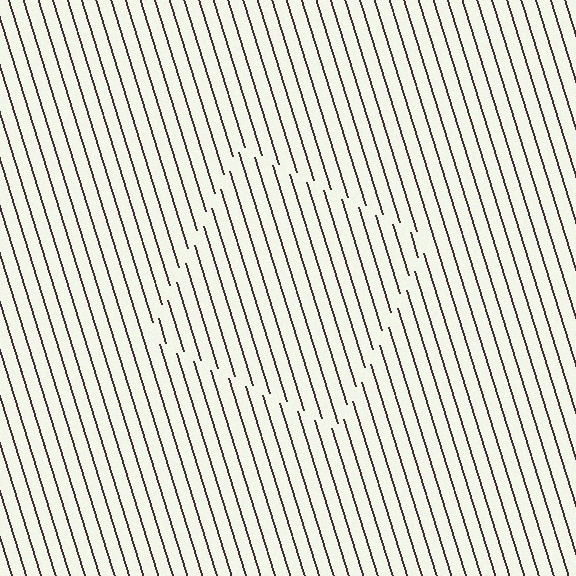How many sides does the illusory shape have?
4 sides — the line-ends trace a square.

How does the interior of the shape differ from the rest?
The interior of the shape contains the same grating, shifted by half a period — the contour is defined by the phase discontinuity where line-ends from the inner and outer gratings abut.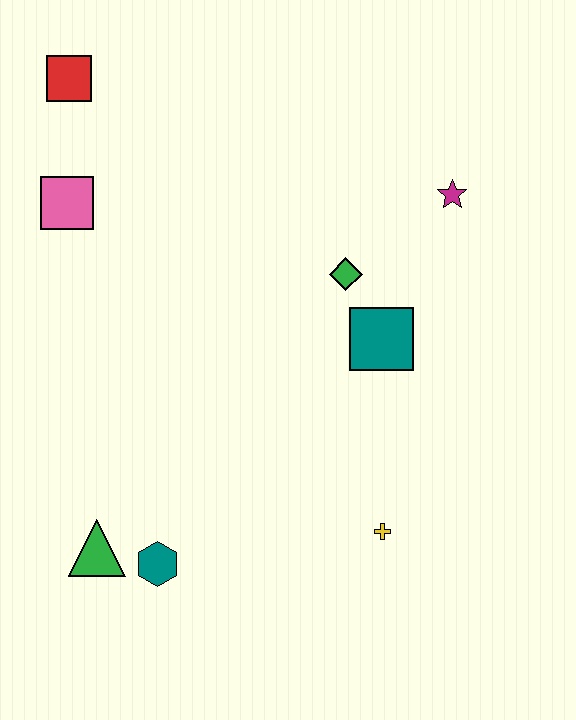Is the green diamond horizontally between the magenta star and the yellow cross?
No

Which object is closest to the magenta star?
The green diamond is closest to the magenta star.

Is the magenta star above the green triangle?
Yes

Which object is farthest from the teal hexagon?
The red square is farthest from the teal hexagon.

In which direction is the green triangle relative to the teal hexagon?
The green triangle is to the left of the teal hexagon.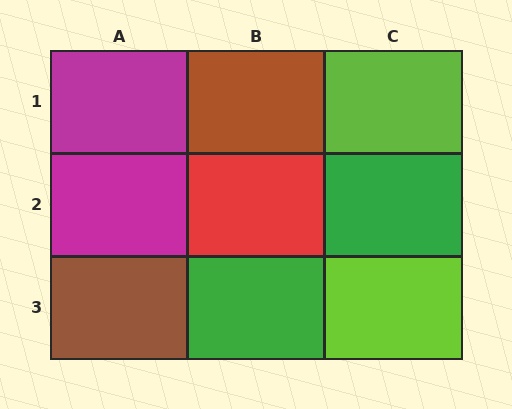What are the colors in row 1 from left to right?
Magenta, brown, lime.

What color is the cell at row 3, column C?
Lime.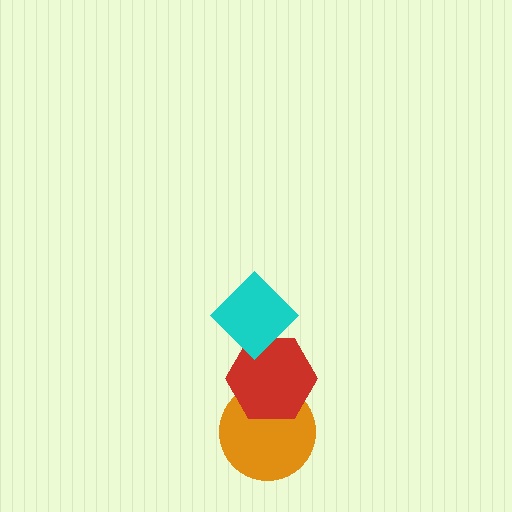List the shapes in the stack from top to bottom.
From top to bottom: the cyan diamond, the red hexagon, the orange circle.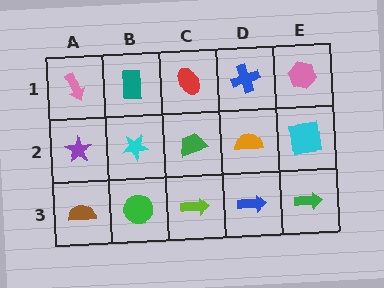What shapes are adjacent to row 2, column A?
A pink arrow (row 1, column A), a brown semicircle (row 3, column A), a cyan star (row 2, column B).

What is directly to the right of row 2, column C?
An orange semicircle.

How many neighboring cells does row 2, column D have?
4.